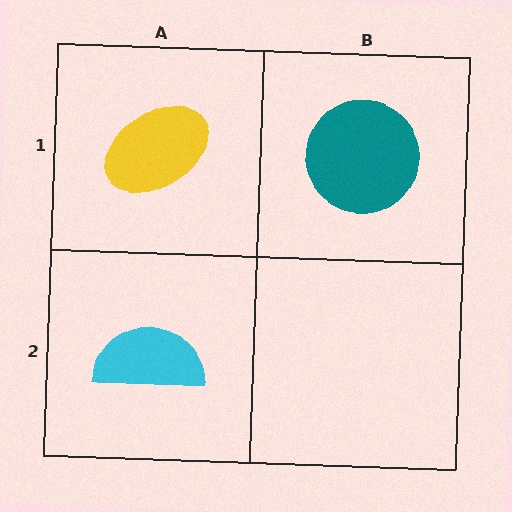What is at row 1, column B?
A teal circle.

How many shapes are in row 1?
2 shapes.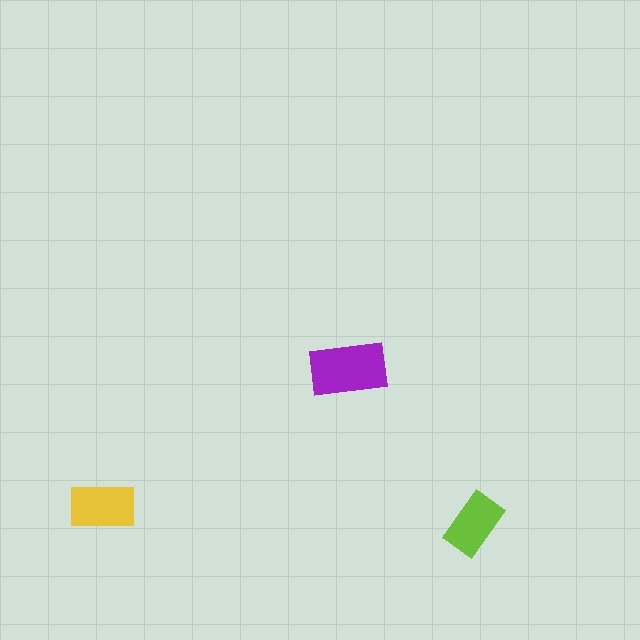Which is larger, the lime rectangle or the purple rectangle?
The purple one.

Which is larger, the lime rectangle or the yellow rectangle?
The yellow one.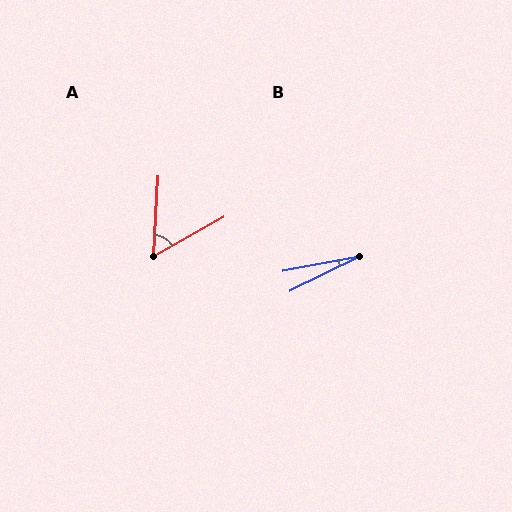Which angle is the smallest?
B, at approximately 16 degrees.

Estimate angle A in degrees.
Approximately 58 degrees.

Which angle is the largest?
A, at approximately 58 degrees.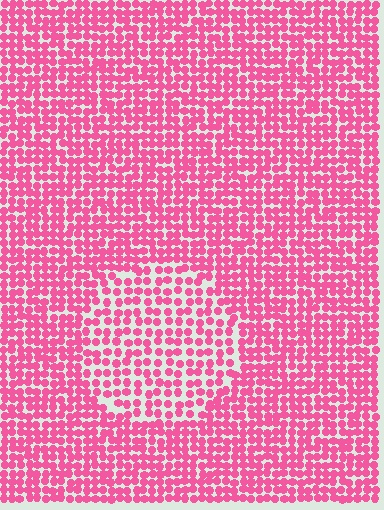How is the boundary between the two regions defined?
The boundary is defined by a change in element density (approximately 1.5x ratio). All elements are the same color, size, and shape.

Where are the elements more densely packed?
The elements are more densely packed outside the circle boundary.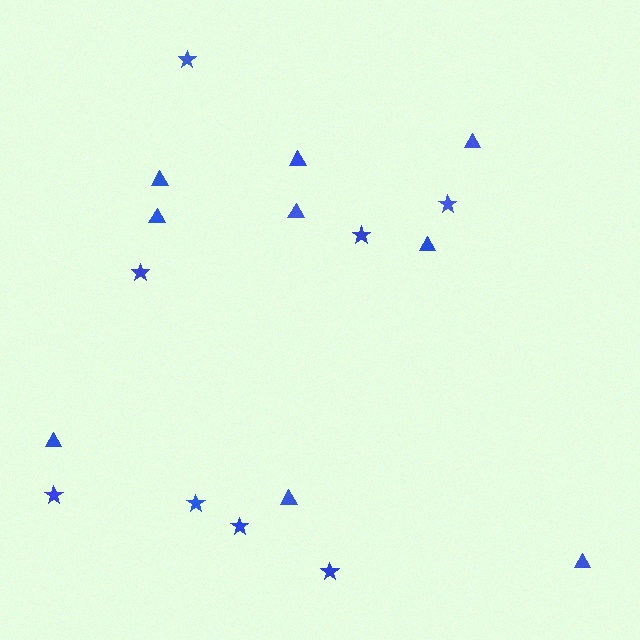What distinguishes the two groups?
There are 2 groups: one group of triangles (9) and one group of stars (8).